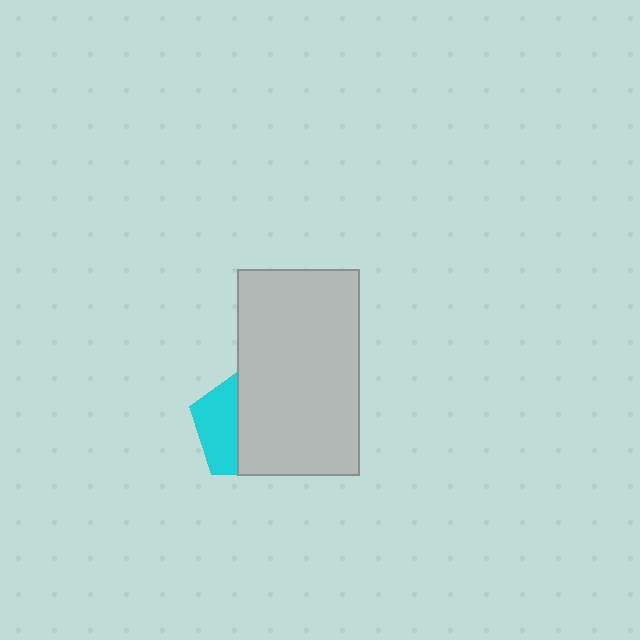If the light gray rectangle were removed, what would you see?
You would see the complete cyan pentagon.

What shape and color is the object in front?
The object in front is a light gray rectangle.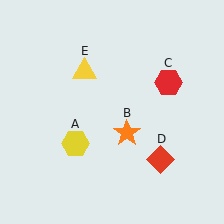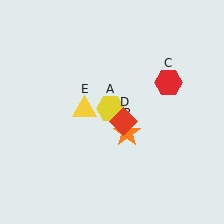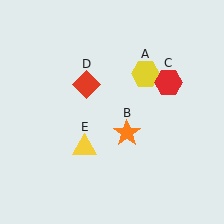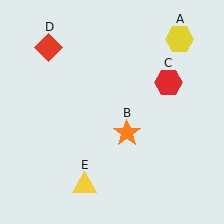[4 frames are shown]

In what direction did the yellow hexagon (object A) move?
The yellow hexagon (object A) moved up and to the right.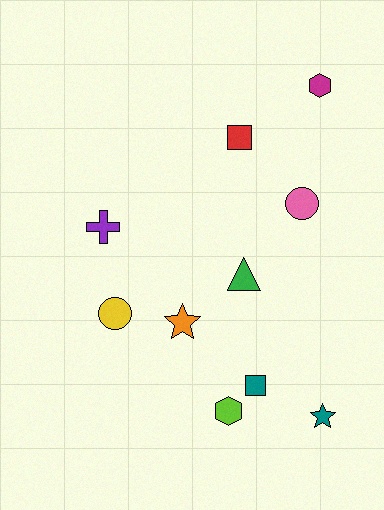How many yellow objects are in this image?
There is 1 yellow object.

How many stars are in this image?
There are 2 stars.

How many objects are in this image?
There are 10 objects.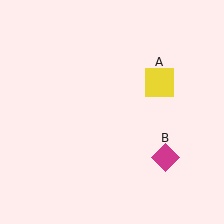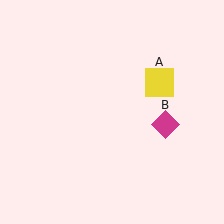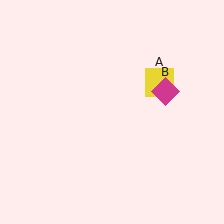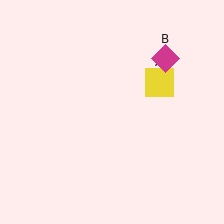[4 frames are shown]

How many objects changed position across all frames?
1 object changed position: magenta diamond (object B).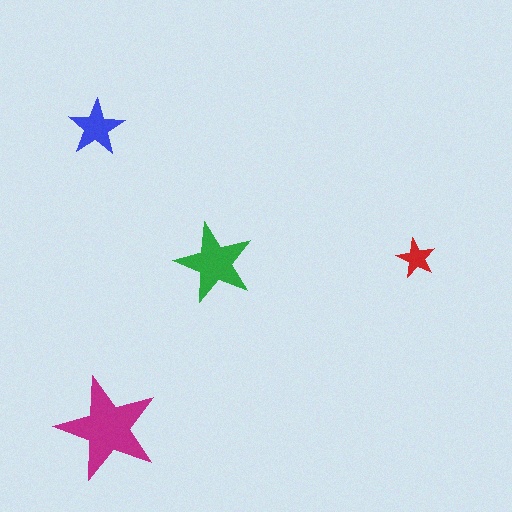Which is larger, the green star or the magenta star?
The magenta one.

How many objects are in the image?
There are 4 objects in the image.